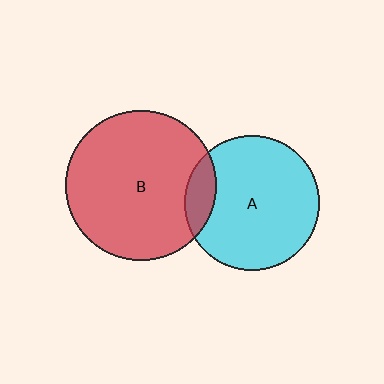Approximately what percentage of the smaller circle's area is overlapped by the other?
Approximately 15%.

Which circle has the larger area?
Circle B (red).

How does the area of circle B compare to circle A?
Approximately 1.3 times.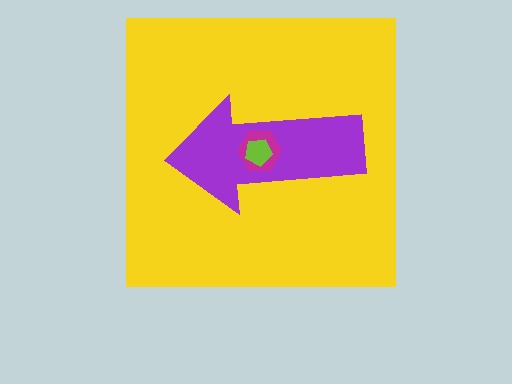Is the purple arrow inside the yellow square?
Yes.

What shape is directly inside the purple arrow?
The magenta hexagon.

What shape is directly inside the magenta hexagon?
The lime pentagon.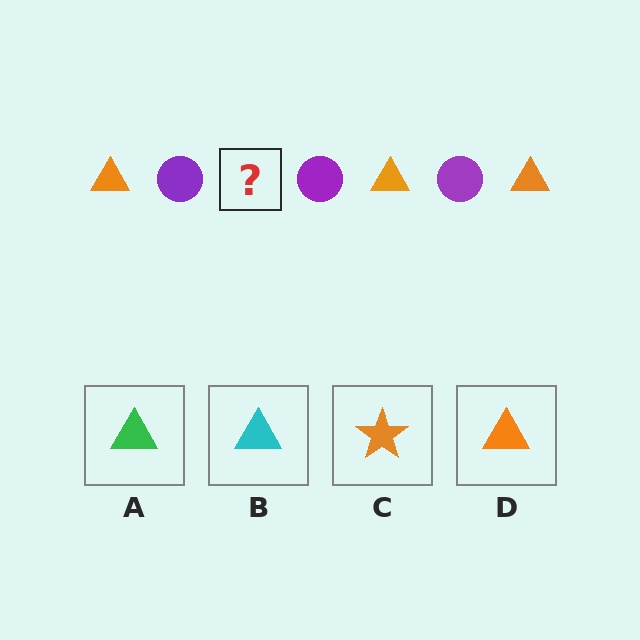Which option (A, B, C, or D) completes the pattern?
D.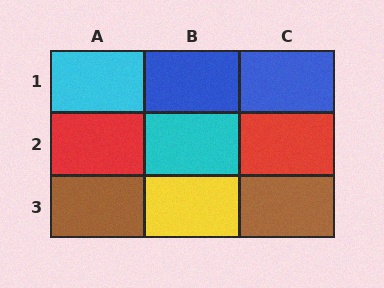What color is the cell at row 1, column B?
Blue.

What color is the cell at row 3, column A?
Brown.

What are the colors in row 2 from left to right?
Red, cyan, red.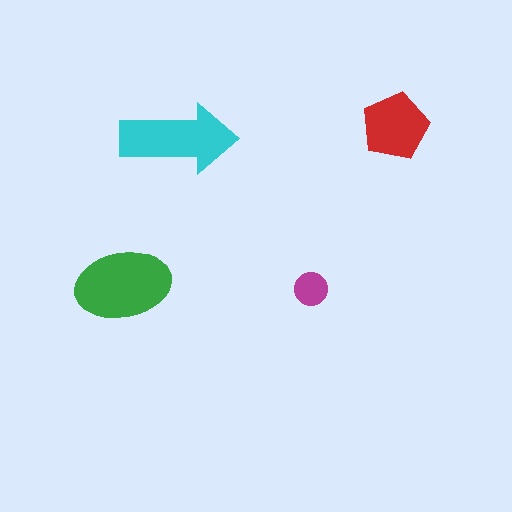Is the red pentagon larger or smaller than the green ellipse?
Smaller.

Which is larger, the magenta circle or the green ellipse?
The green ellipse.